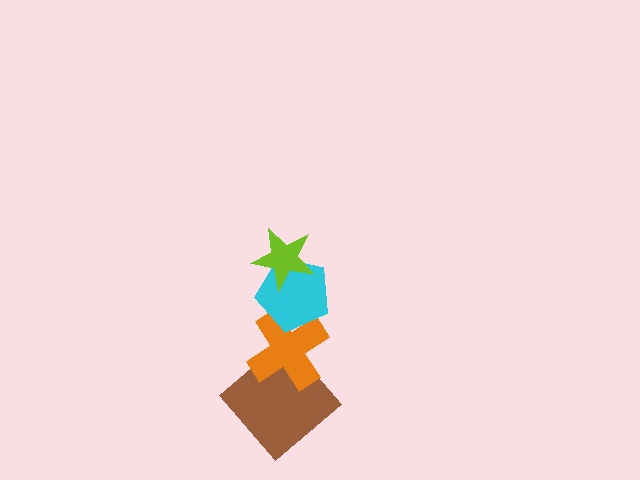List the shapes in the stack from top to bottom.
From top to bottom: the lime star, the cyan pentagon, the orange cross, the brown diamond.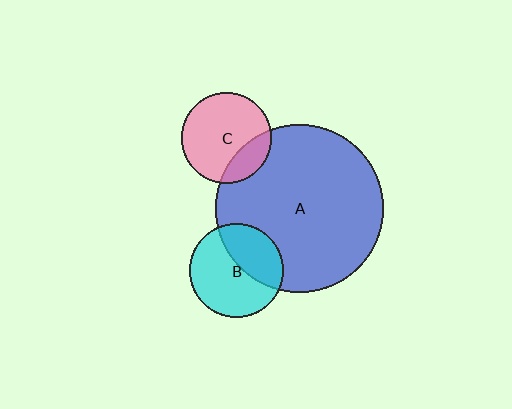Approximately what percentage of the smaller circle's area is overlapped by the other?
Approximately 40%.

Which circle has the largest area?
Circle A (blue).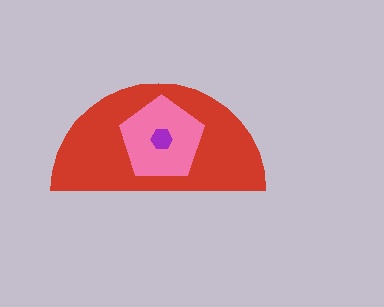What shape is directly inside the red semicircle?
The pink pentagon.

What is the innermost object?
The purple hexagon.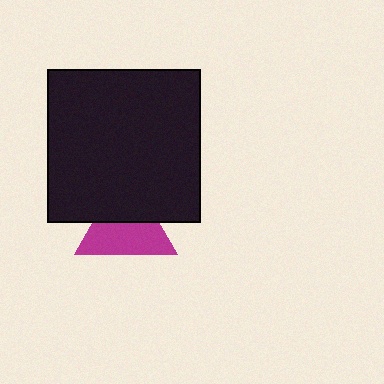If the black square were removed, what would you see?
You would see the complete magenta triangle.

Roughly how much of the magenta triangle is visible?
About half of it is visible (roughly 58%).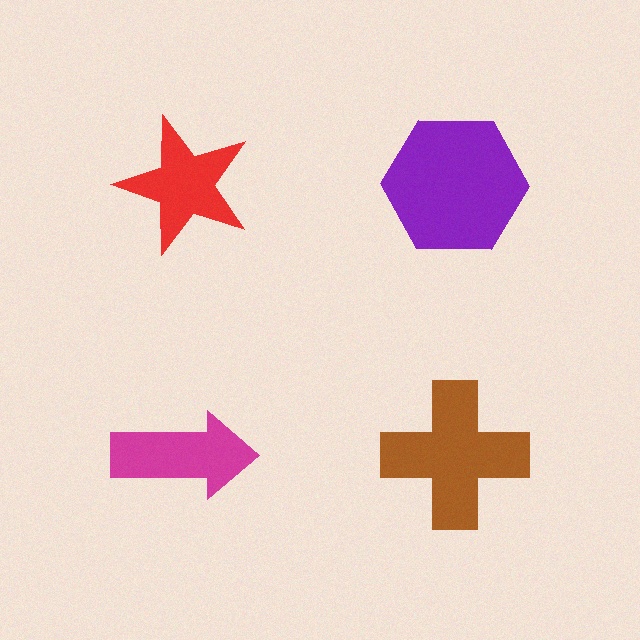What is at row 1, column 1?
A red star.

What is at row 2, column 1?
A magenta arrow.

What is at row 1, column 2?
A purple hexagon.